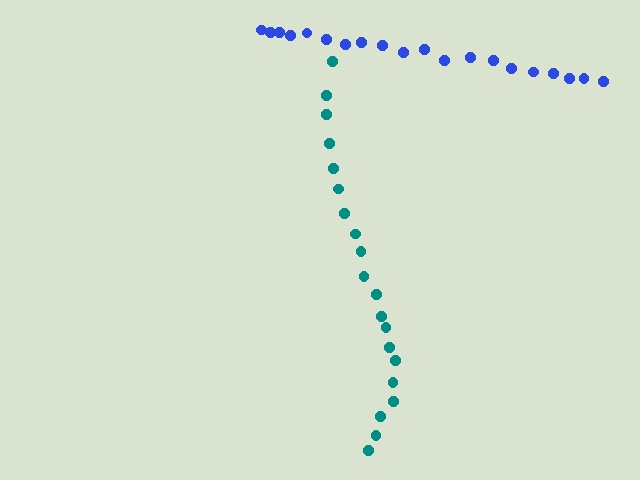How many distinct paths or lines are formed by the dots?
There are 2 distinct paths.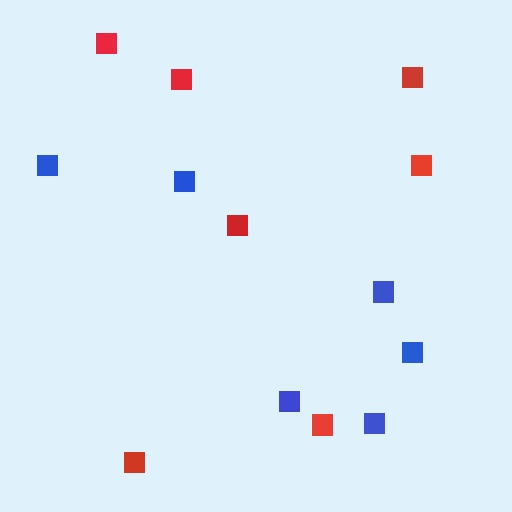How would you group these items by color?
There are 2 groups: one group of red squares (7) and one group of blue squares (6).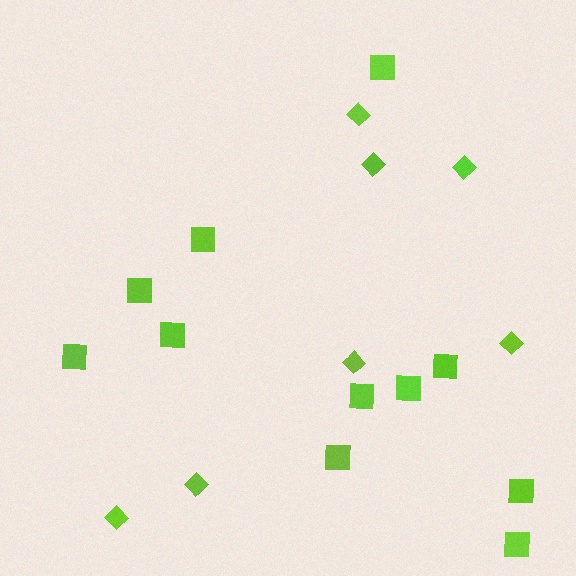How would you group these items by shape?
There are 2 groups: one group of squares (11) and one group of diamonds (7).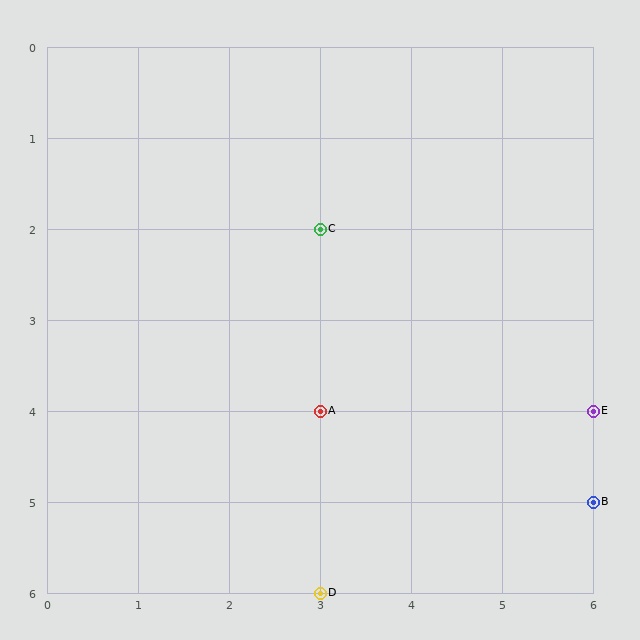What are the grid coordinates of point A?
Point A is at grid coordinates (3, 4).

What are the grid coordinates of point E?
Point E is at grid coordinates (6, 4).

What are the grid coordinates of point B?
Point B is at grid coordinates (6, 5).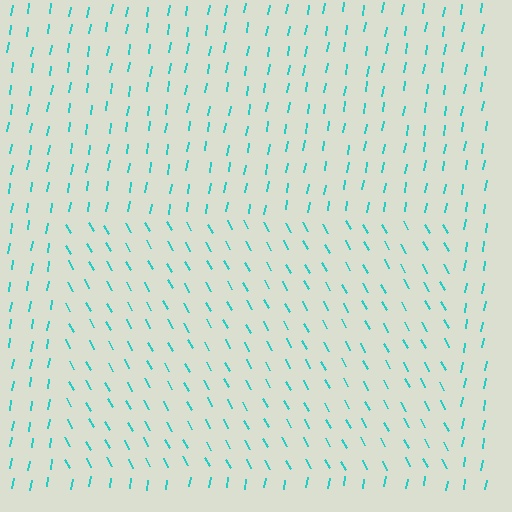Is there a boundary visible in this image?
Yes, there is a texture boundary formed by a change in line orientation.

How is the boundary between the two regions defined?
The boundary is defined purely by a change in line orientation (approximately 38 degrees difference). All lines are the same color and thickness.